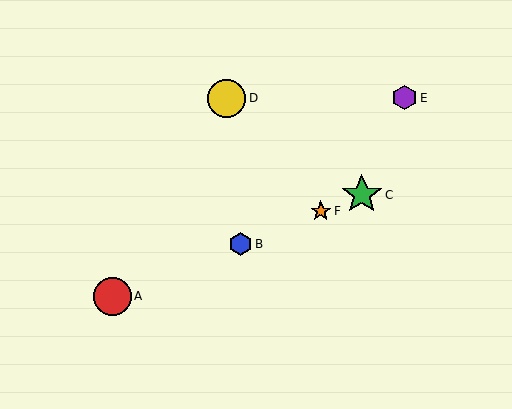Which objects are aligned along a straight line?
Objects A, B, C, F are aligned along a straight line.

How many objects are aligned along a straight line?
4 objects (A, B, C, F) are aligned along a straight line.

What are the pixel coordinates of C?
Object C is at (362, 195).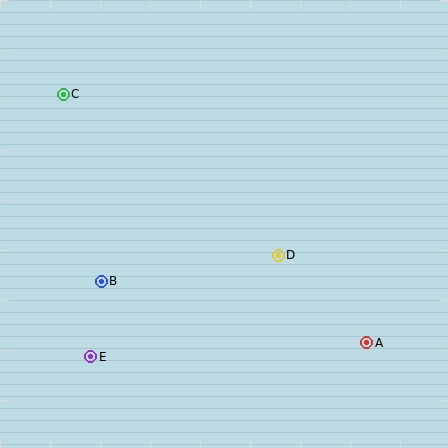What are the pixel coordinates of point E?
Point E is at (91, 357).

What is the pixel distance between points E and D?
The distance between E and D is 213 pixels.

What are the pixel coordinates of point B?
Point B is at (101, 281).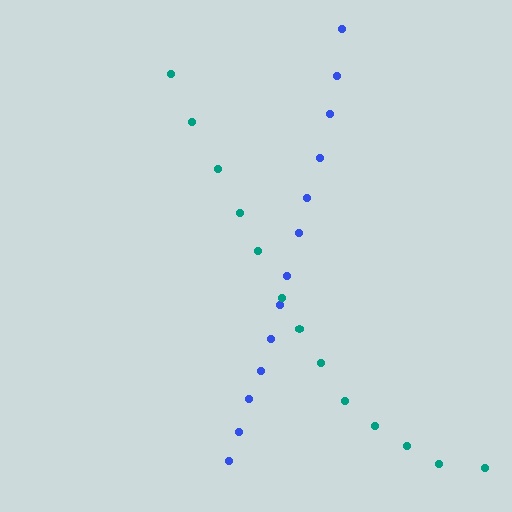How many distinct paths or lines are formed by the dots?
There are 2 distinct paths.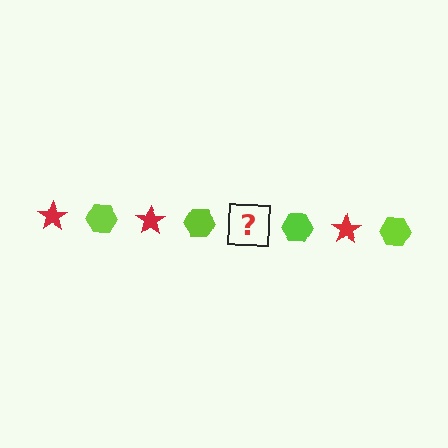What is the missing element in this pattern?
The missing element is a red star.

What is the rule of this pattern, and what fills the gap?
The rule is that the pattern alternates between red star and lime hexagon. The gap should be filled with a red star.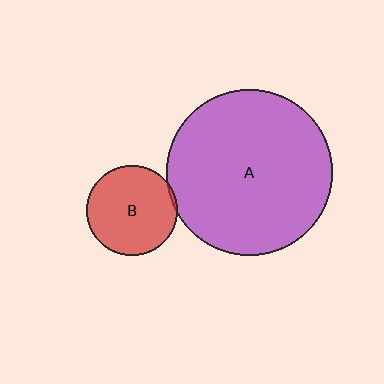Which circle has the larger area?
Circle A (purple).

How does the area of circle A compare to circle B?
Approximately 3.4 times.